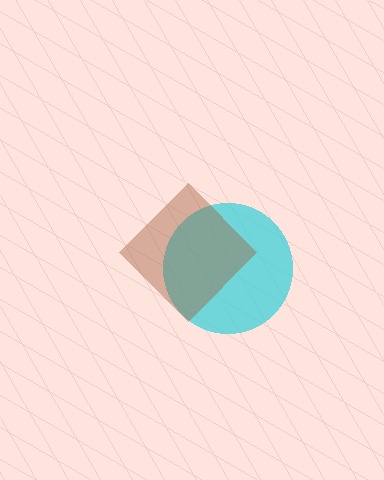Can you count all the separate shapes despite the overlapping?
Yes, there are 2 separate shapes.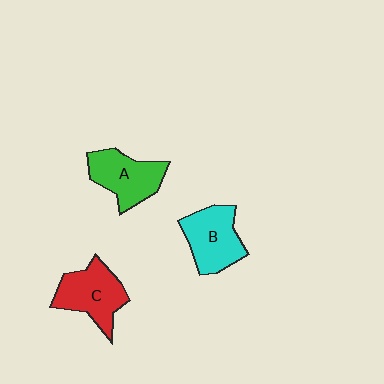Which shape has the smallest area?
Shape A (green).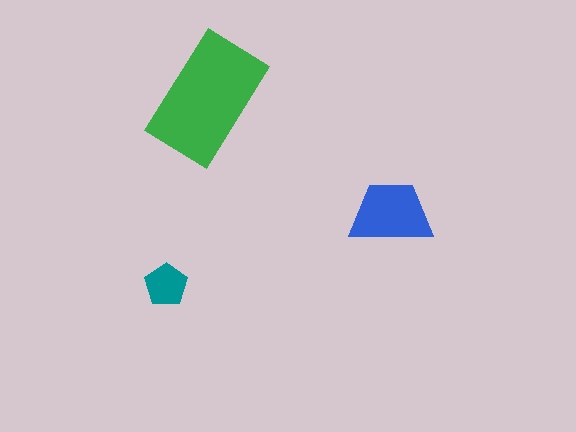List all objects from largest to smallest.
The green rectangle, the blue trapezoid, the teal pentagon.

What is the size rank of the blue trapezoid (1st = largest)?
2nd.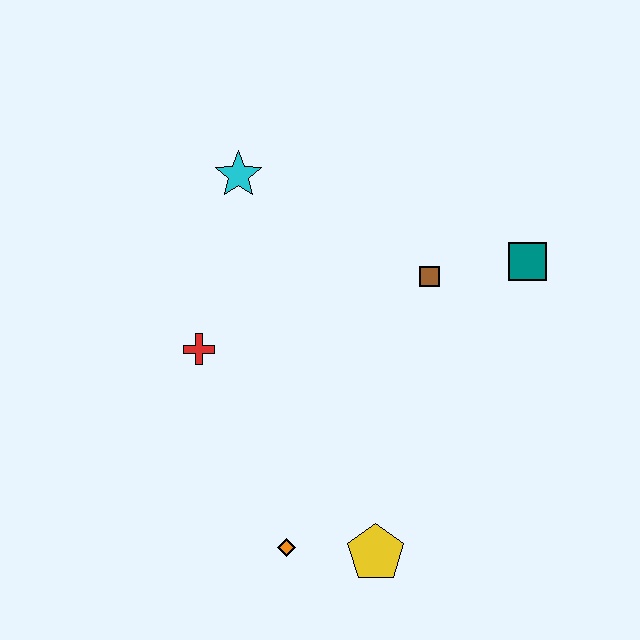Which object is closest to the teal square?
The brown square is closest to the teal square.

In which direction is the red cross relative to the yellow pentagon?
The red cross is above the yellow pentagon.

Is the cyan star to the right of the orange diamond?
No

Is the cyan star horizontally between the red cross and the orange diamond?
Yes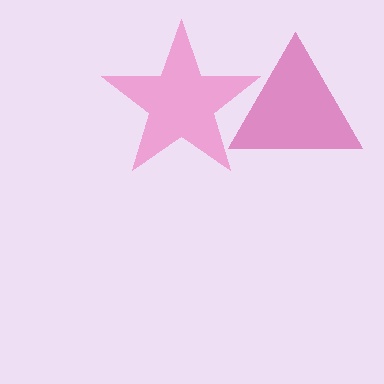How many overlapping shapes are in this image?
There are 2 overlapping shapes in the image.